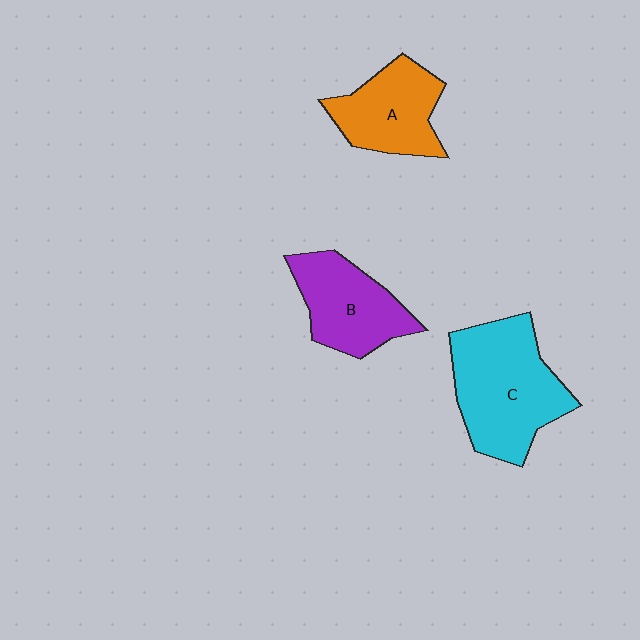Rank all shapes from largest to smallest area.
From largest to smallest: C (cyan), B (purple), A (orange).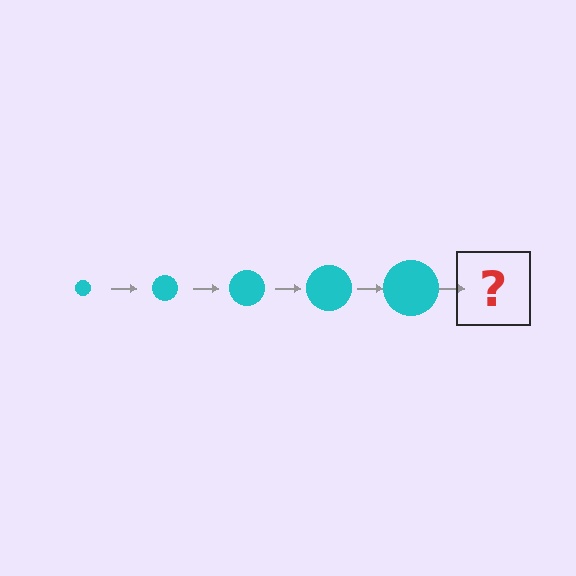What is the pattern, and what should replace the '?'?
The pattern is that the circle gets progressively larger each step. The '?' should be a cyan circle, larger than the previous one.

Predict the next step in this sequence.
The next step is a cyan circle, larger than the previous one.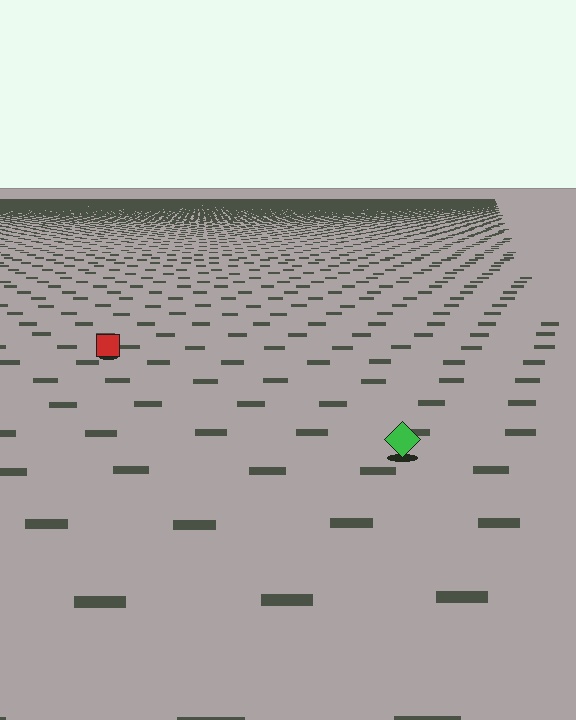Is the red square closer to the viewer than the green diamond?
No. The green diamond is closer — you can tell from the texture gradient: the ground texture is coarser near it.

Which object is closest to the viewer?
The green diamond is closest. The texture marks near it are larger and more spread out.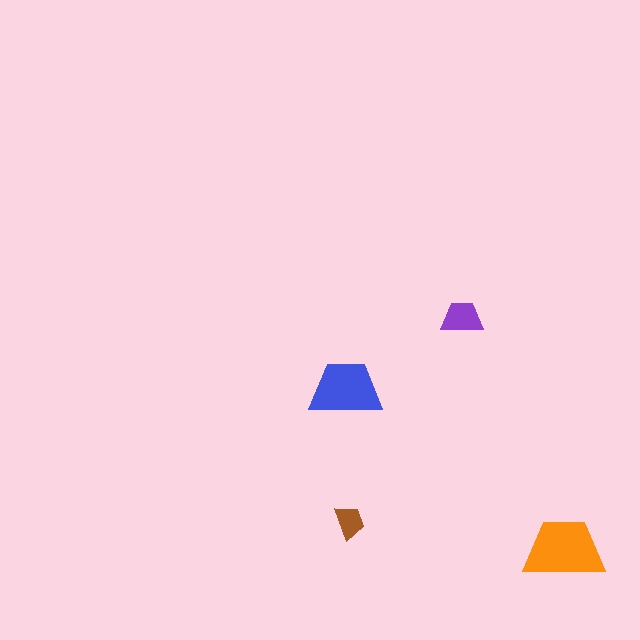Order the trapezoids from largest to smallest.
the orange one, the blue one, the purple one, the brown one.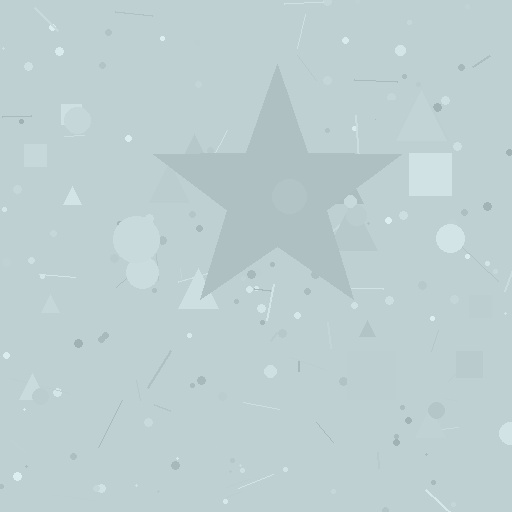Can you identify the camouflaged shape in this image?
The camouflaged shape is a star.